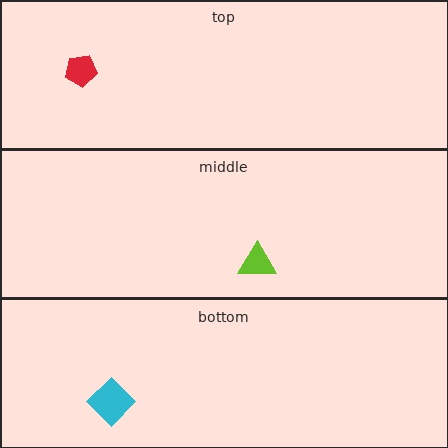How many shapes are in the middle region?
1.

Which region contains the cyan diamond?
The bottom region.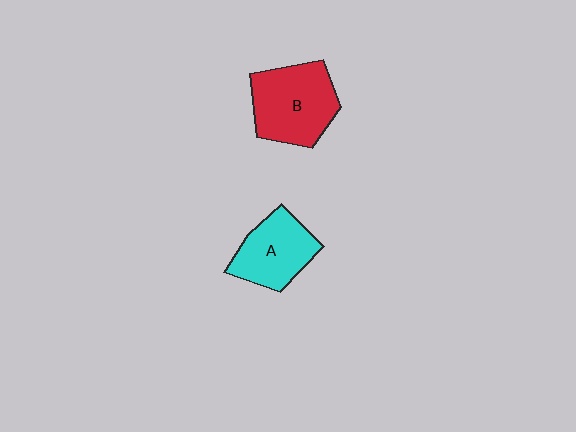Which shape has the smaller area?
Shape A (cyan).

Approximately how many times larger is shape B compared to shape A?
Approximately 1.3 times.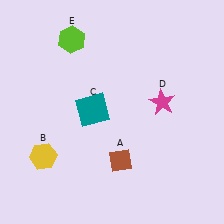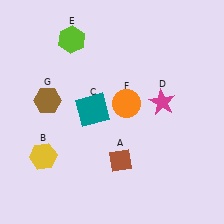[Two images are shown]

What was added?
An orange circle (F), a brown hexagon (G) were added in Image 2.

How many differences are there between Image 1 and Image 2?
There are 2 differences between the two images.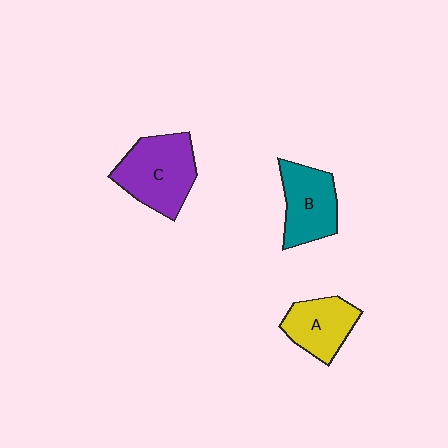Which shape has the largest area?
Shape C (purple).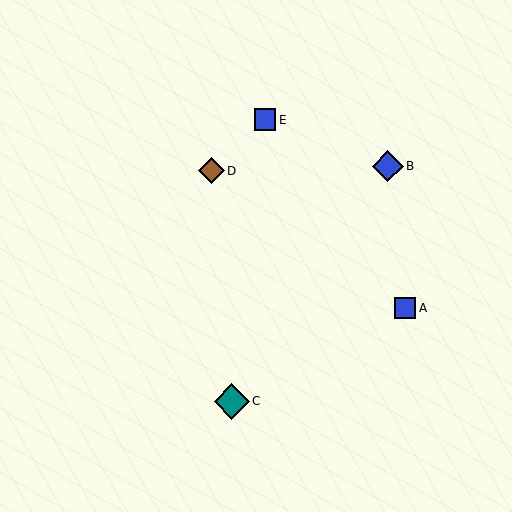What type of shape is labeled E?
Shape E is a blue square.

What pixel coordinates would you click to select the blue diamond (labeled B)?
Click at (388, 166) to select the blue diamond B.